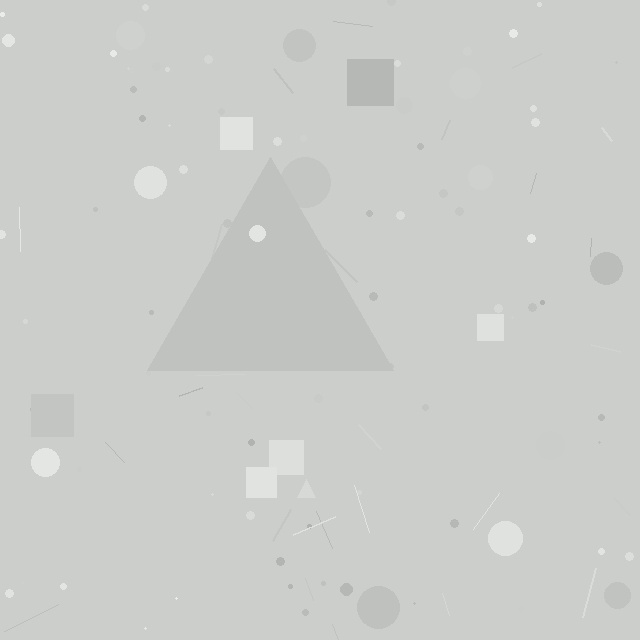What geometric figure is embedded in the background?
A triangle is embedded in the background.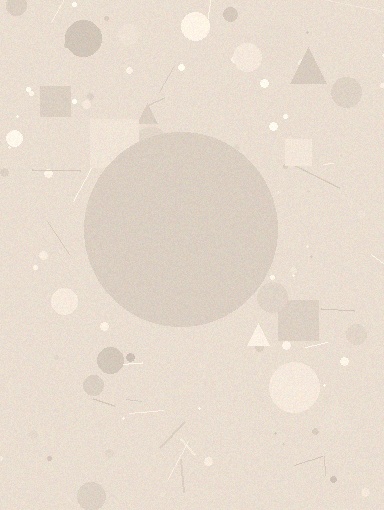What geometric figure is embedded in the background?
A circle is embedded in the background.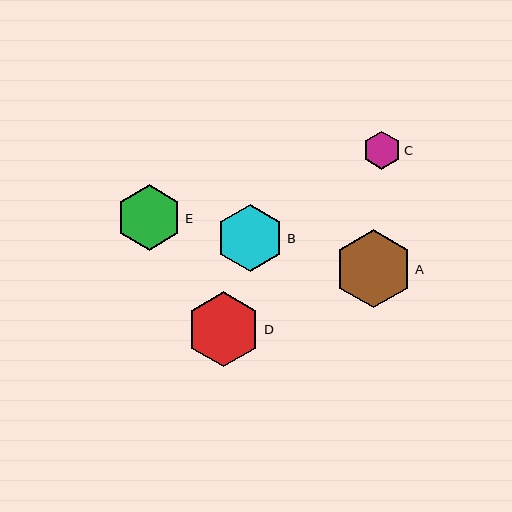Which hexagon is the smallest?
Hexagon C is the smallest with a size of approximately 38 pixels.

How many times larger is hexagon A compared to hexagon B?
Hexagon A is approximately 1.2 times the size of hexagon B.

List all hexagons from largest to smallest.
From largest to smallest: A, D, B, E, C.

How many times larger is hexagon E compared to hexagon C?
Hexagon E is approximately 1.7 times the size of hexagon C.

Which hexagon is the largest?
Hexagon A is the largest with a size of approximately 78 pixels.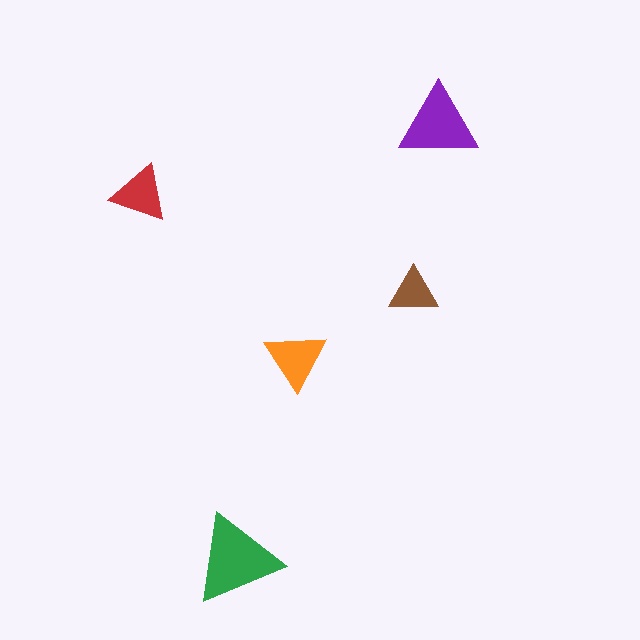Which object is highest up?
The purple triangle is topmost.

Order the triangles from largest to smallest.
the green one, the purple one, the orange one, the red one, the brown one.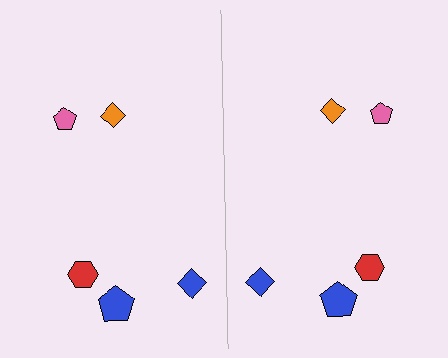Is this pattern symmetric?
Yes, this pattern has bilateral (reflection) symmetry.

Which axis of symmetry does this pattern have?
The pattern has a vertical axis of symmetry running through the center of the image.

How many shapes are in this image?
There are 10 shapes in this image.